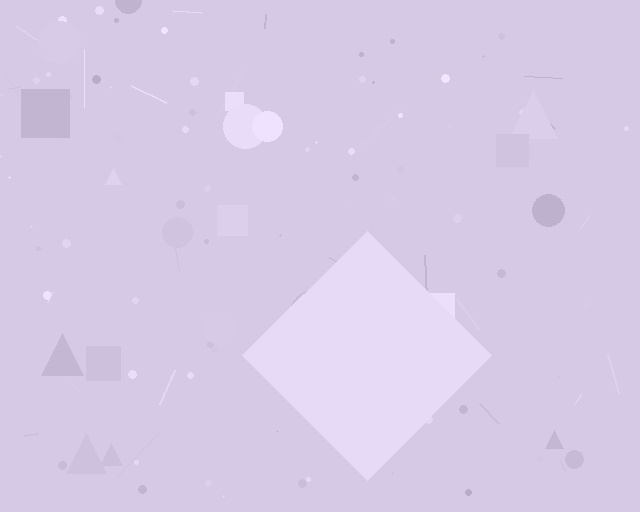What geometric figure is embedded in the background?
A diamond is embedded in the background.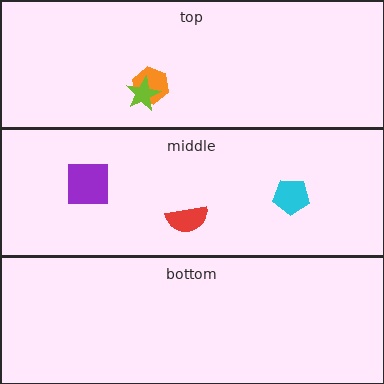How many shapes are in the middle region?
3.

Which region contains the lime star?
The top region.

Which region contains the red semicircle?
The middle region.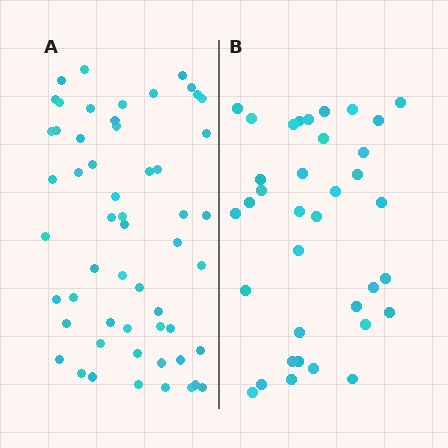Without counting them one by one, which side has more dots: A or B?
Region A (the left region) has more dots.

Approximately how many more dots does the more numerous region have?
Region A has approximately 20 more dots than region B.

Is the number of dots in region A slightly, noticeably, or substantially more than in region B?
Region A has substantially more. The ratio is roughly 1.5 to 1.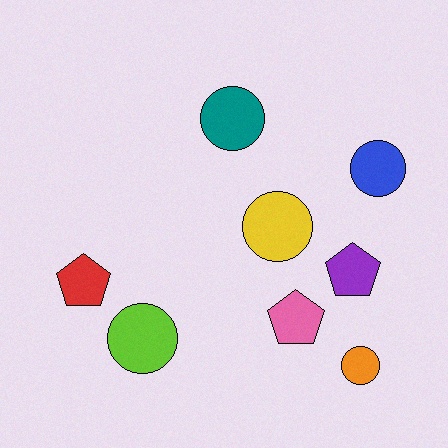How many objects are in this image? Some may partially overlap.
There are 8 objects.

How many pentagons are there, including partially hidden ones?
There are 3 pentagons.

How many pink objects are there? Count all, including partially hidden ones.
There is 1 pink object.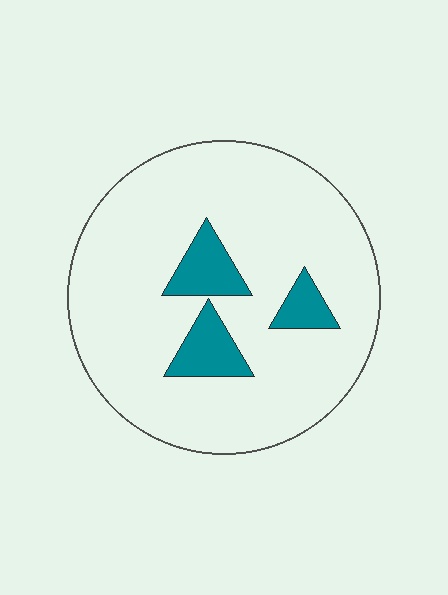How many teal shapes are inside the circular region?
3.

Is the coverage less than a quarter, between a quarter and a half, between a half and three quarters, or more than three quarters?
Less than a quarter.